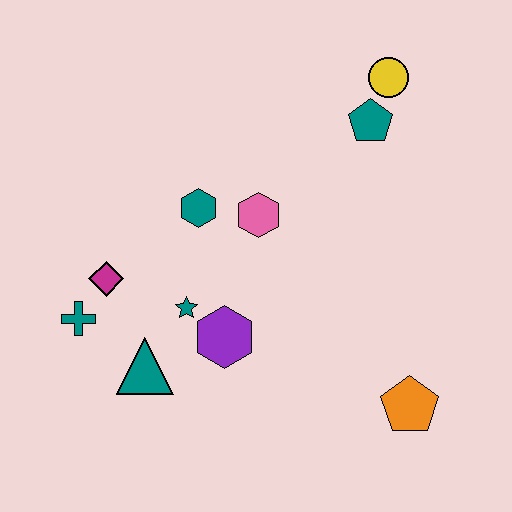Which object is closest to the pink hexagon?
The teal hexagon is closest to the pink hexagon.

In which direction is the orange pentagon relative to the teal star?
The orange pentagon is to the right of the teal star.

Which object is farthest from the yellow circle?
The teal cross is farthest from the yellow circle.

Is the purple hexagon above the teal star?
No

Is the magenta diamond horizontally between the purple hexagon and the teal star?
No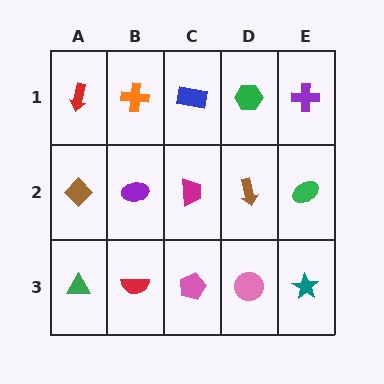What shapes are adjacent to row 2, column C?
A blue rectangle (row 1, column C), a pink pentagon (row 3, column C), a purple ellipse (row 2, column B), a brown arrow (row 2, column D).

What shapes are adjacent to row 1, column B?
A purple ellipse (row 2, column B), a red arrow (row 1, column A), a blue rectangle (row 1, column C).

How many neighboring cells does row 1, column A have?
2.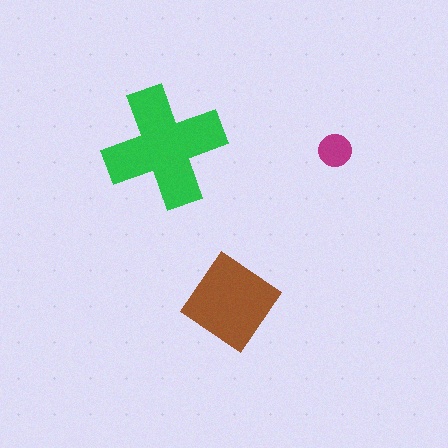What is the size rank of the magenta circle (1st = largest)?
3rd.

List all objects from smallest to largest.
The magenta circle, the brown diamond, the green cross.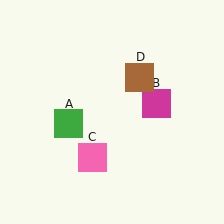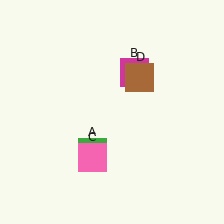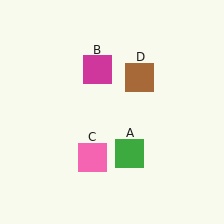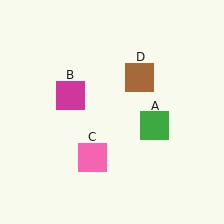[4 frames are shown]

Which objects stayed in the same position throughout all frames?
Pink square (object C) and brown square (object D) remained stationary.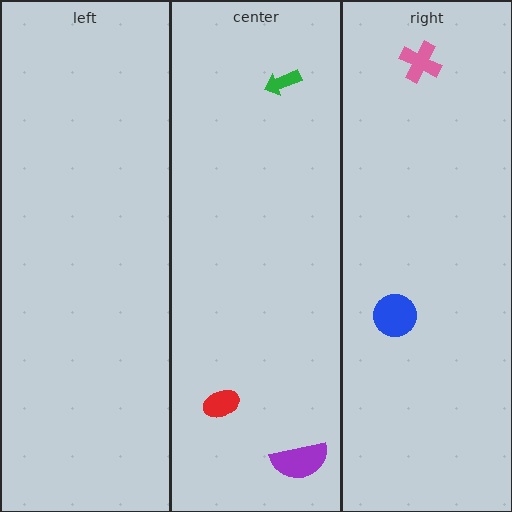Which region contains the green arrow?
The center region.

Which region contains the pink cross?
The right region.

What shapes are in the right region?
The blue circle, the pink cross.